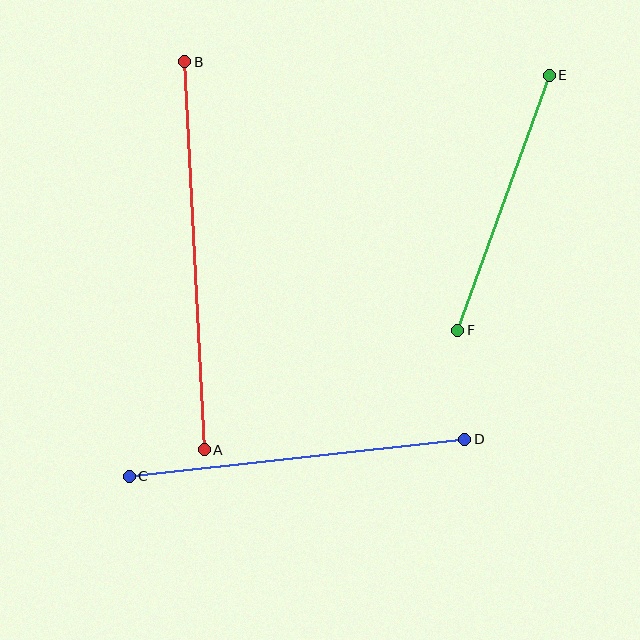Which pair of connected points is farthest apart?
Points A and B are farthest apart.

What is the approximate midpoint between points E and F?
The midpoint is at approximately (504, 203) pixels.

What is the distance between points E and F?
The distance is approximately 271 pixels.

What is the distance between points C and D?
The distance is approximately 337 pixels.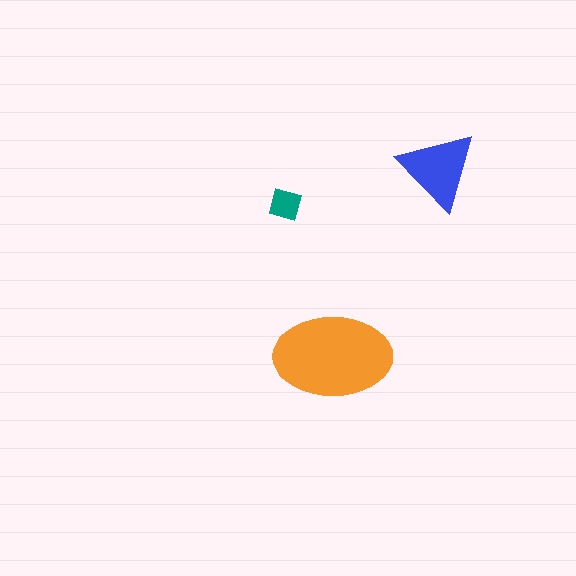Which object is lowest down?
The orange ellipse is bottommost.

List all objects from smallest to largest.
The teal square, the blue triangle, the orange ellipse.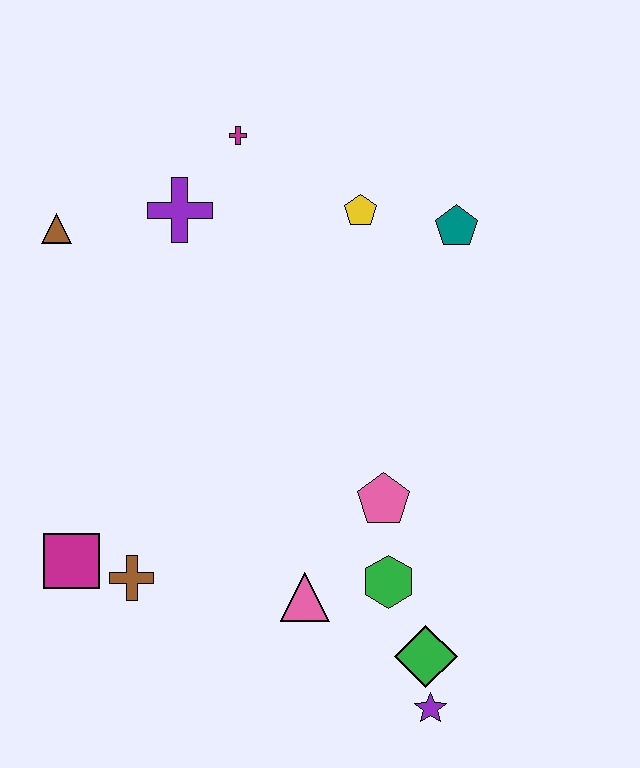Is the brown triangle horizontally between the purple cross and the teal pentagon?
No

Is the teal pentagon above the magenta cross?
No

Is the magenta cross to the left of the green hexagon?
Yes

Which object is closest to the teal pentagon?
The yellow pentagon is closest to the teal pentagon.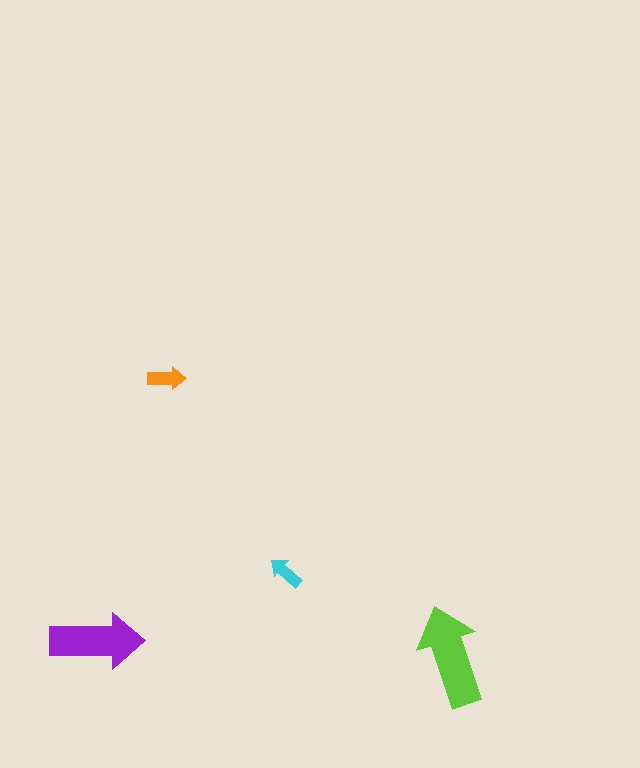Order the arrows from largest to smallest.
the lime one, the purple one, the orange one, the cyan one.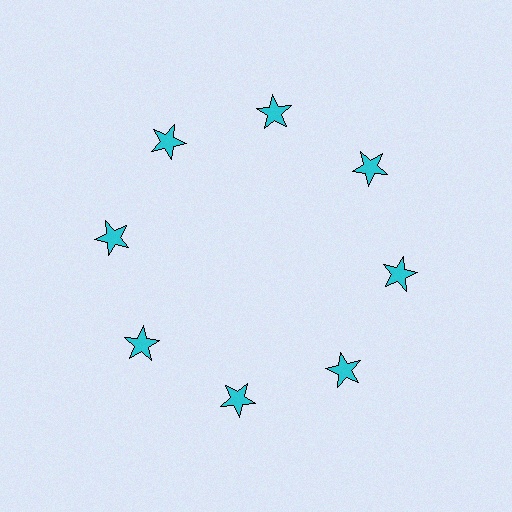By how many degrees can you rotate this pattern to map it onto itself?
The pattern maps onto itself every 45 degrees of rotation.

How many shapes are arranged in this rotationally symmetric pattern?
There are 8 shapes, arranged in 8 groups of 1.